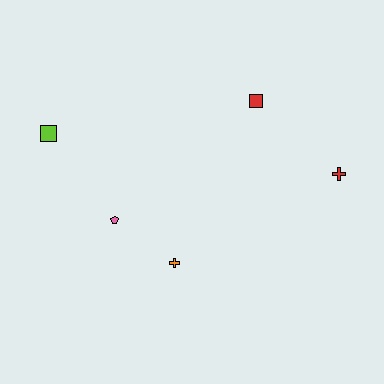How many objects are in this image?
There are 5 objects.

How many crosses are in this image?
There are 2 crosses.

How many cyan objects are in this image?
There are no cyan objects.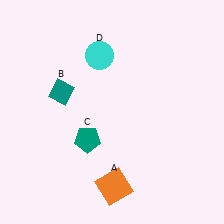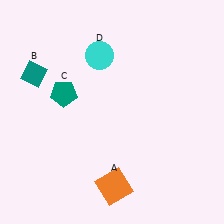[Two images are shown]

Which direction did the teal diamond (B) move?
The teal diamond (B) moved left.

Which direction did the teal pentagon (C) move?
The teal pentagon (C) moved up.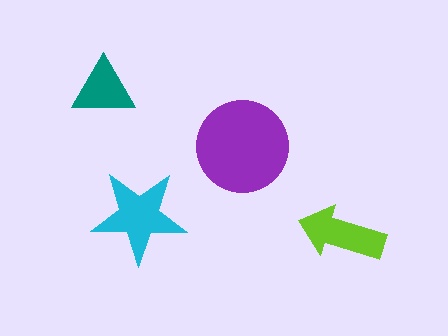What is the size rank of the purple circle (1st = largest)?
1st.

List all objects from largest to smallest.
The purple circle, the cyan star, the lime arrow, the teal triangle.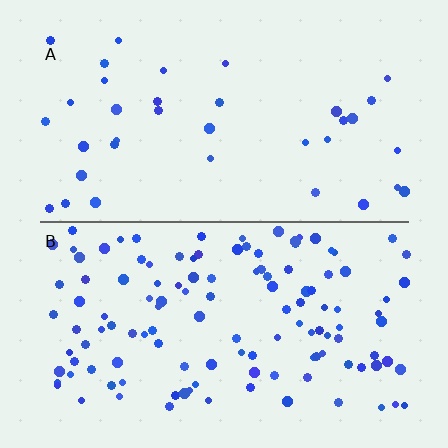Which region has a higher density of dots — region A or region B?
B (the bottom).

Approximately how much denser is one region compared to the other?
Approximately 3.4× — region B over region A.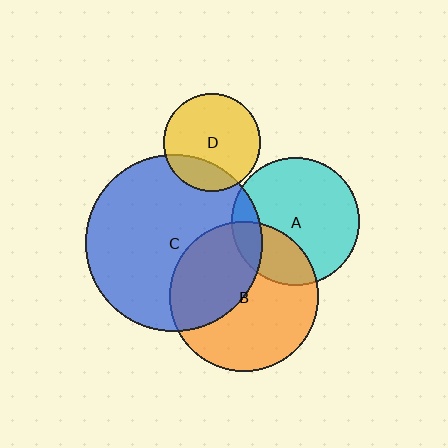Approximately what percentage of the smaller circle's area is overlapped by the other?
Approximately 15%.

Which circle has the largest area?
Circle C (blue).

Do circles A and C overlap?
Yes.